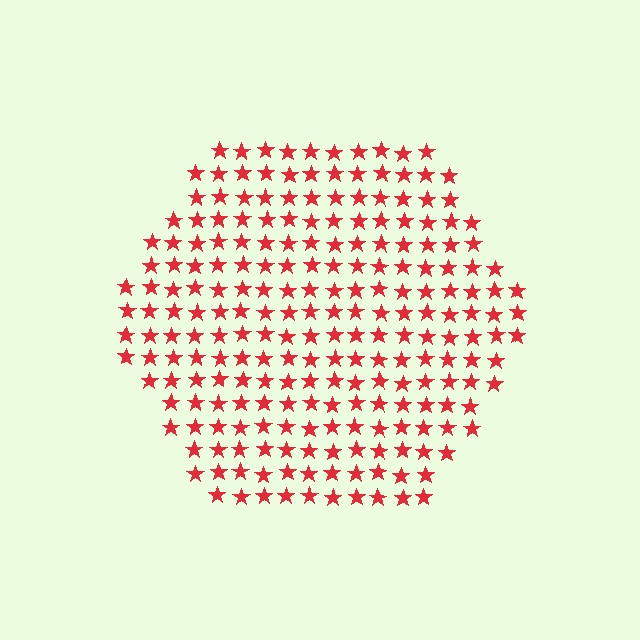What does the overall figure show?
The overall figure shows a hexagon.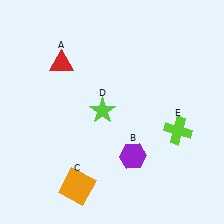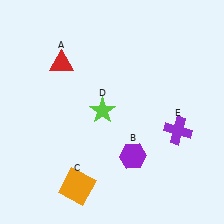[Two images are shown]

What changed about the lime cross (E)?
In Image 1, E is lime. In Image 2, it changed to purple.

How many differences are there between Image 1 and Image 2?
There is 1 difference between the two images.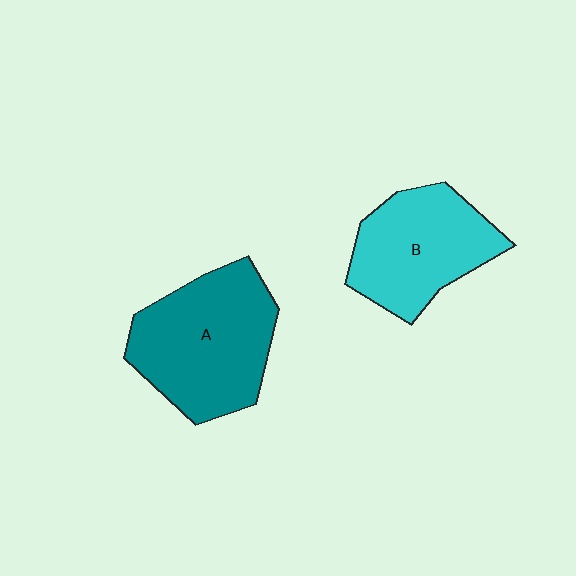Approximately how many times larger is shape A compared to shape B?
Approximately 1.2 times.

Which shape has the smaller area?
Shape B (cyan).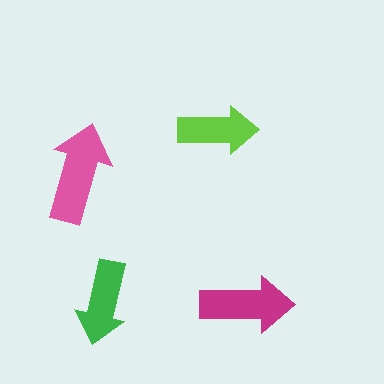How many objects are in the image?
There are 4 objects in the image.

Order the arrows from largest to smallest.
the pink one, the magenta one, the green one, the lime one.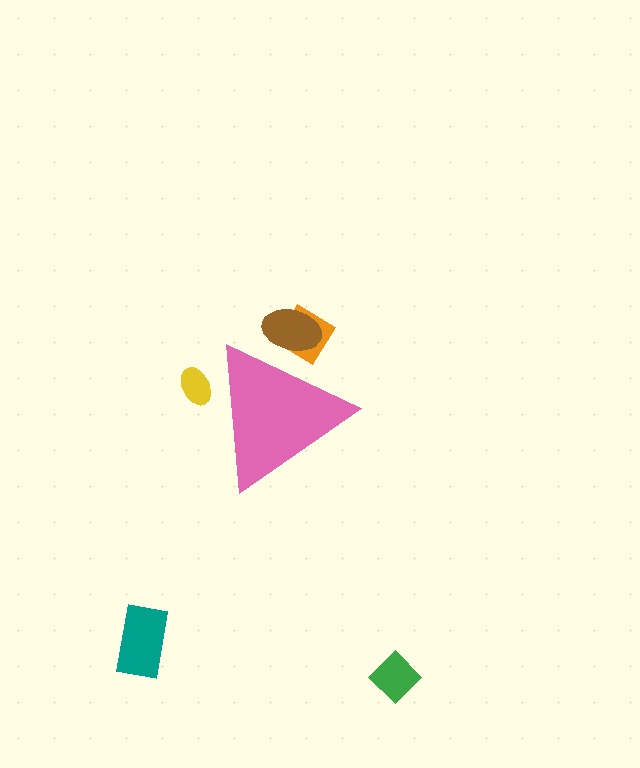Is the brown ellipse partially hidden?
Yes, the brown ellipse is partially hidden behind the pink triangle.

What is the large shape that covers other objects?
A pink triangle.